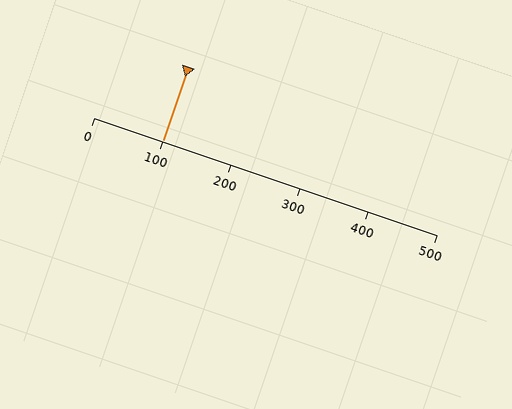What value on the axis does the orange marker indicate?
The marker indicates approximately 100.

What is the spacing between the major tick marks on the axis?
The major ticks are spaced 100 apart.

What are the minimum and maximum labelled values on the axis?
The axis runs from 0 to 500.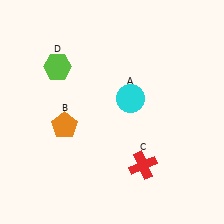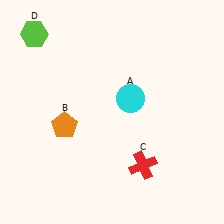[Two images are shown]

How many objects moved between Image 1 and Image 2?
1 object moved between the two images.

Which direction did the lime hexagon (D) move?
The lime hexagon (D) moved up.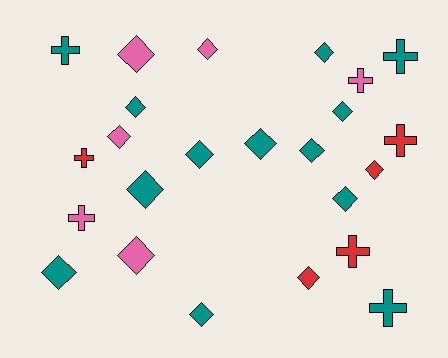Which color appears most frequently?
Teal, with 13 objects.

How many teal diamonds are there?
There are 10 teal diamonds.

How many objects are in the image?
There are 24 objects.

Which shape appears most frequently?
Diamond, with 16 objects.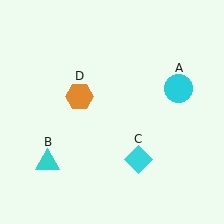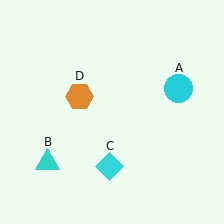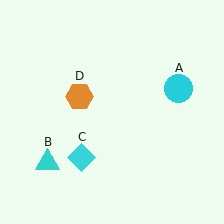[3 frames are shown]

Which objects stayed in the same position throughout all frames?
Cyan circle (object A) and cyan triangle (object B) and orange hexagon (object D) remained stationary.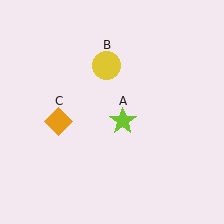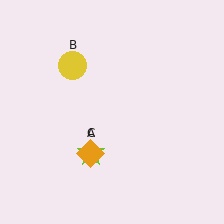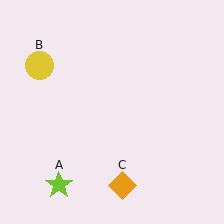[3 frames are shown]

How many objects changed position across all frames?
3 objects changed position: lime star (object A), yellow circle (object B), orange diamond (object C).